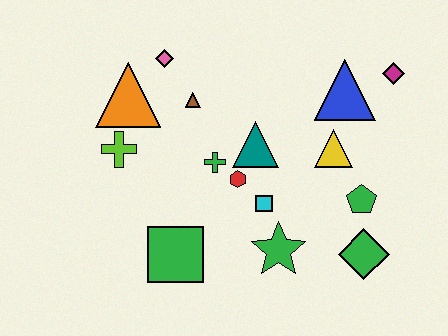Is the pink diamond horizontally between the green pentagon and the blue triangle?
No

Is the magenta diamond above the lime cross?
Yes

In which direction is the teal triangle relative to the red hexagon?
The teal triangle is above the red hexagon.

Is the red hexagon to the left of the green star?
Yes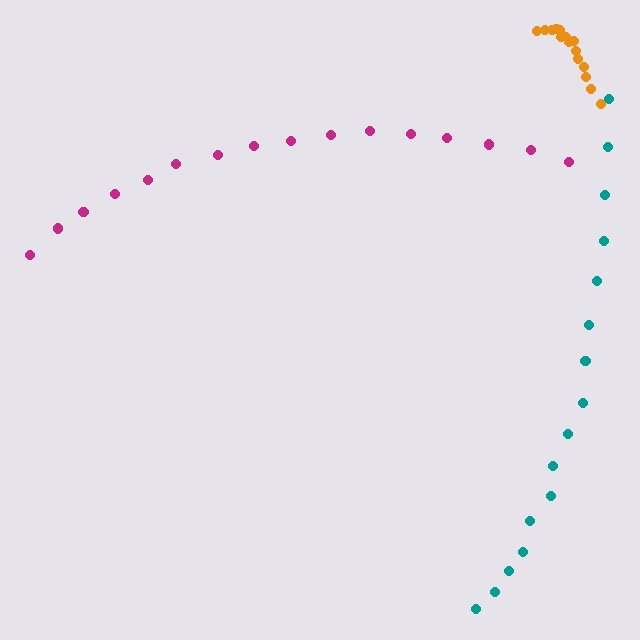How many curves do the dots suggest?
There are 3 distinct paths.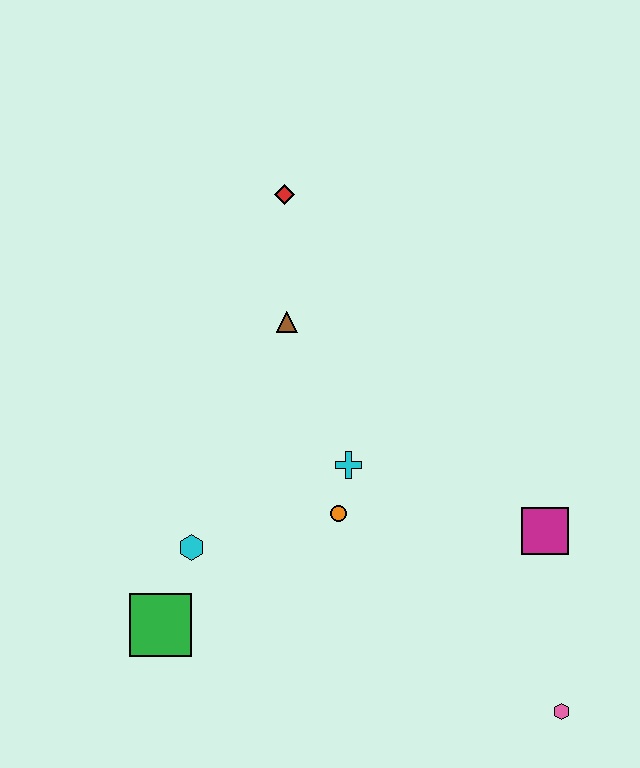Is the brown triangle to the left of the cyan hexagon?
No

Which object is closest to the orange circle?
The cyan cross is closest to the orange circle.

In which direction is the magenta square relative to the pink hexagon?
The magenta square is above the pink hexagon.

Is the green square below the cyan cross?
Yes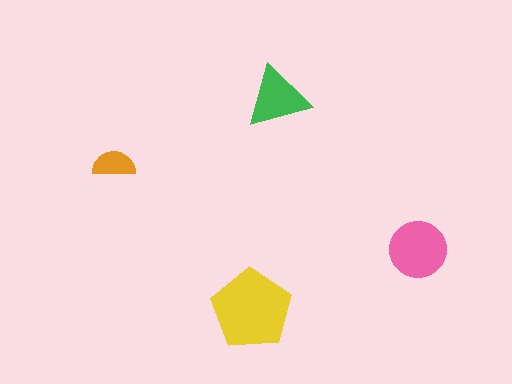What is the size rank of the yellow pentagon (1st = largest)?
1st.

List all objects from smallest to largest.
The orange semicircle, the green triangle, the pink circle, the yellow pentagon.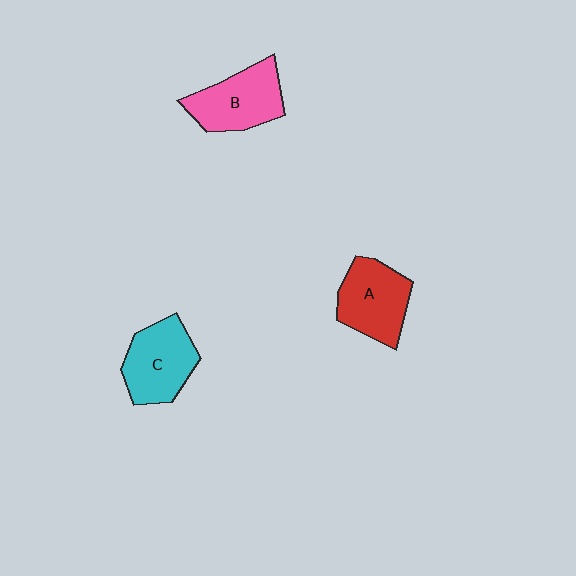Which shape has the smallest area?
Shape A (red).